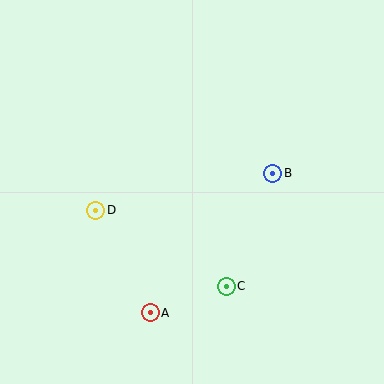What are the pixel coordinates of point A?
Point A is at (150, 313).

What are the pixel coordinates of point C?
Point C is at (226, 286).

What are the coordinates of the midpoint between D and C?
The midpoint between D and C is at (161, 248).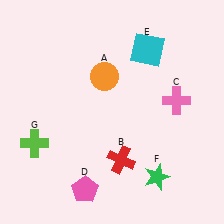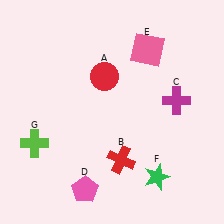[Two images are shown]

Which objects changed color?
A changed from orange to red. C changed from pink to magenta. E changed from cyan to pink.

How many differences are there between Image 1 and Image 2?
There are 3 differences between the two images.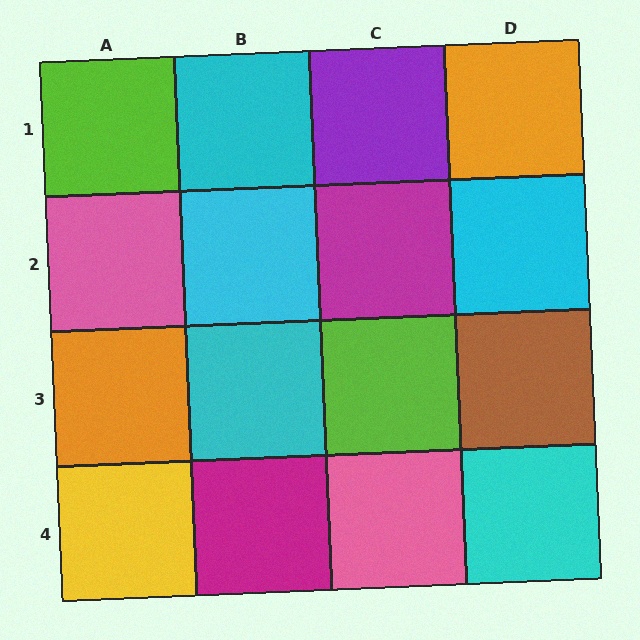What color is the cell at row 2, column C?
Magenta.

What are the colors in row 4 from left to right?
Yellow, magenta, pink, cyan.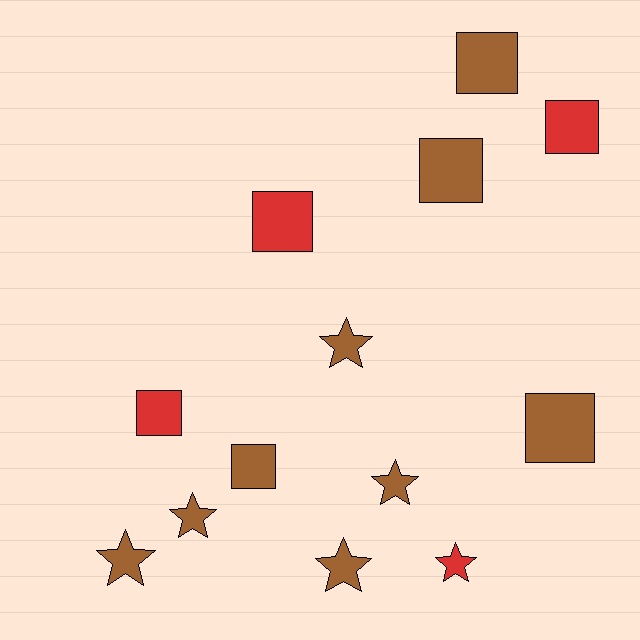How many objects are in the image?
There are 13 objects.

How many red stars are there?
There is 1 red star.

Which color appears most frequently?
Brown, with 9 objects.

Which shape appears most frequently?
Square, with 7 objects.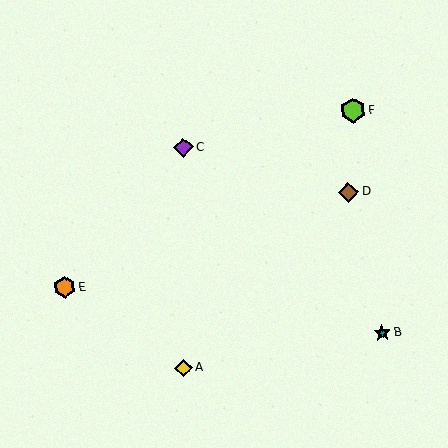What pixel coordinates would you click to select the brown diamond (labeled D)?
Click at (348, 192) to select the brown diamond D.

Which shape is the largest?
The lime hexagon (labeled F) is the largest.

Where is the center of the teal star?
The center of the teal star is at (382, 333).